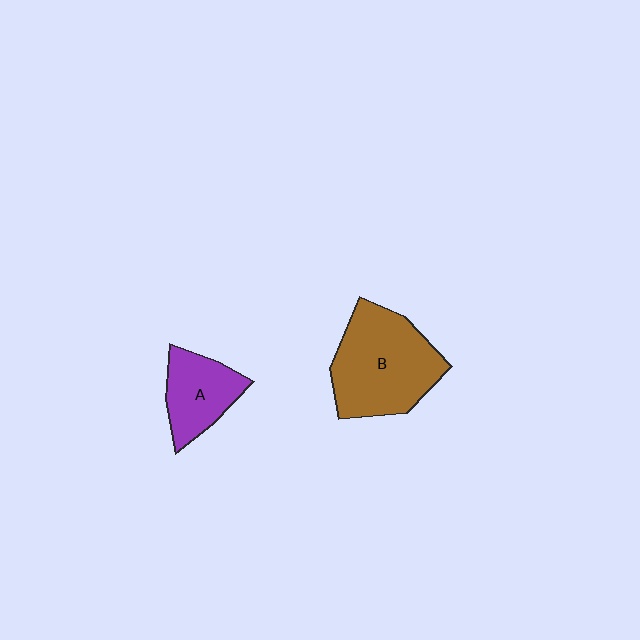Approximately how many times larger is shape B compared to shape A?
Approximately 1.8 times.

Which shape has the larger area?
Shape B (brown).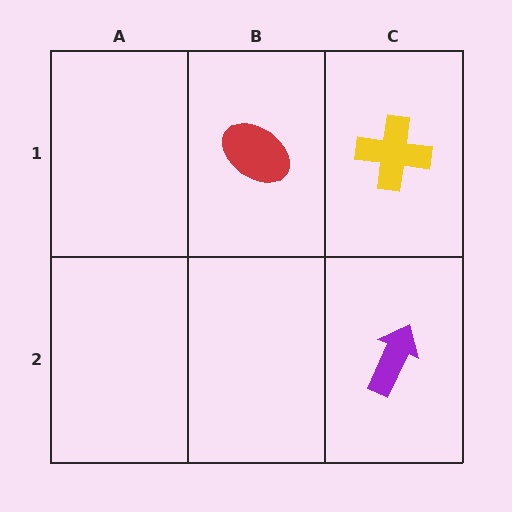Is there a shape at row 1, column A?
No, that cell is empty.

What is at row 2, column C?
A purple arrow.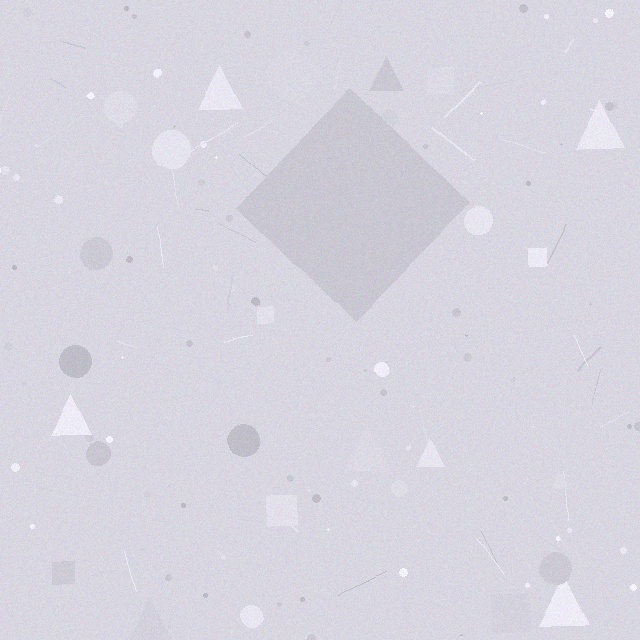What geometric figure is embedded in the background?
A diamond is embedded in the background.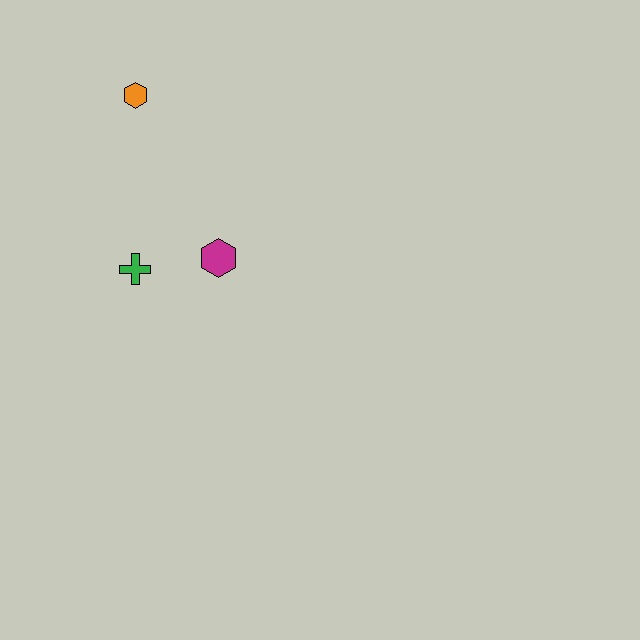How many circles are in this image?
There are no circles.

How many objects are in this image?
There are 3 objects.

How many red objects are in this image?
There are no red objects.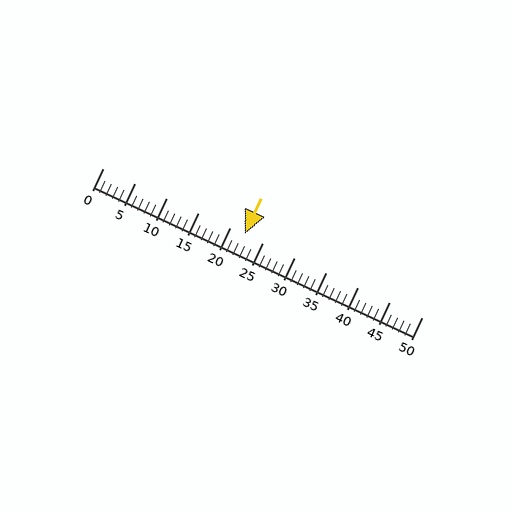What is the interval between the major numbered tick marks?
The major tick marks are spaced 5 units apart.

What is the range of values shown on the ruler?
The ruler shows values from 0 to 50.